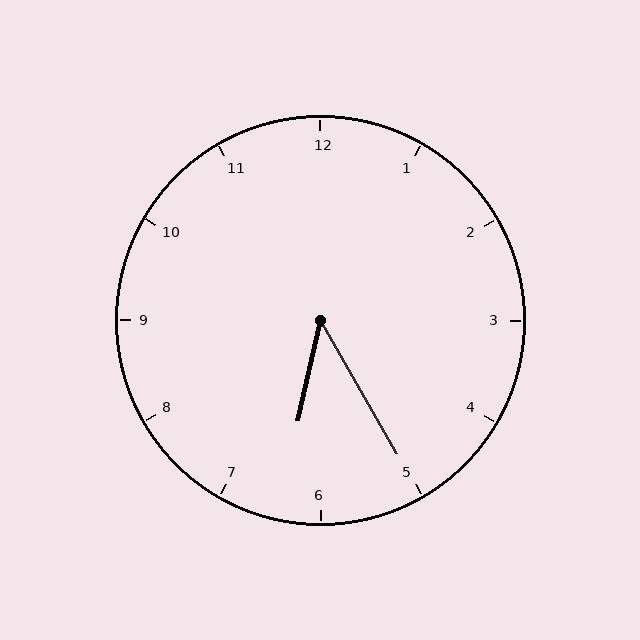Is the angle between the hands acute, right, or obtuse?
It is acute.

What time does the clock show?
6:25.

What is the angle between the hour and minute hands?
Approximately 42 degrees.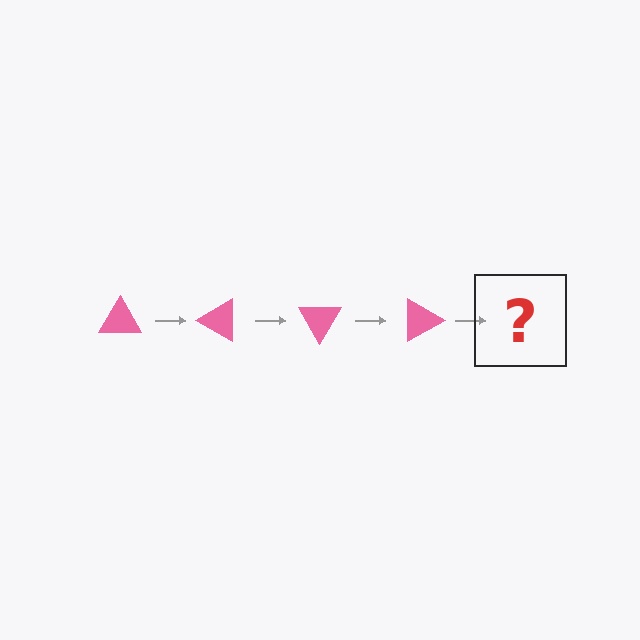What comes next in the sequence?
The next element should be a pink triangle rotated 120 degrees.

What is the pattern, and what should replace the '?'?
The pattern is that the triangle rotates 30 degrees each step. The '?' should be a pink triangle rotated 120 degrees.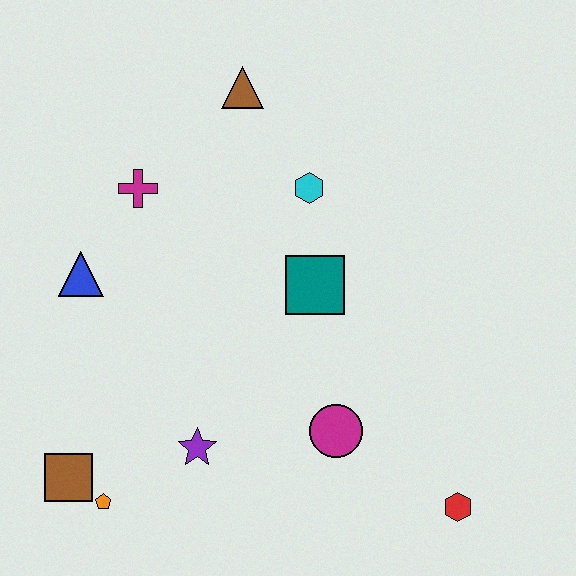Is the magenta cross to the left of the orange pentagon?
No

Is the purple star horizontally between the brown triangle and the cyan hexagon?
No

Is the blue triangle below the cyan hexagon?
Yes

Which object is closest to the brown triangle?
The cyan hexagon is closest to the brown triangle.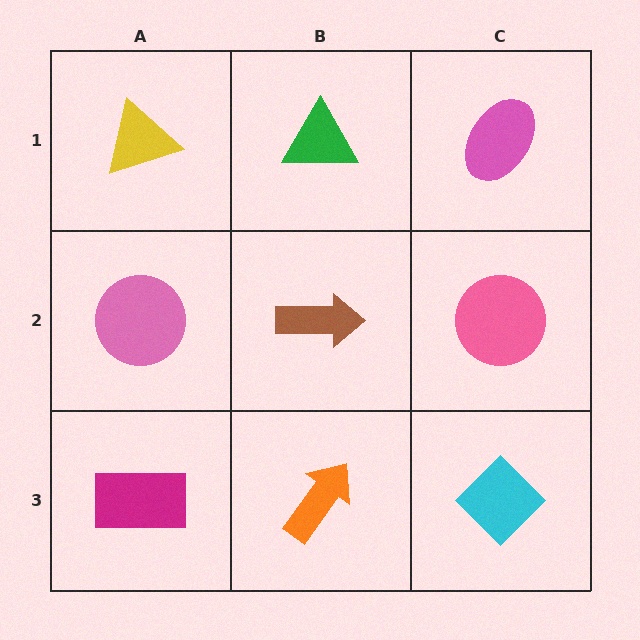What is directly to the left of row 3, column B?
A magenta rectangle.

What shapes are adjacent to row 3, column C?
A pink circle (row 2, column C), an orange arrow (row 3, column B).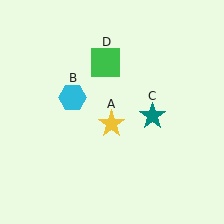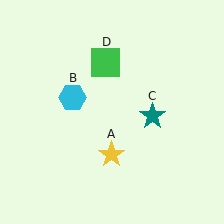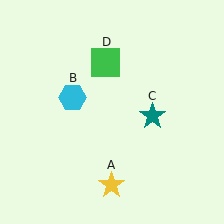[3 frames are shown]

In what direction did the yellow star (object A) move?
The yellow star (object A) moved down.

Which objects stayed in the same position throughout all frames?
Cyan hexagon (object B) and teal star (object C) and green square (object D) remained stationary.